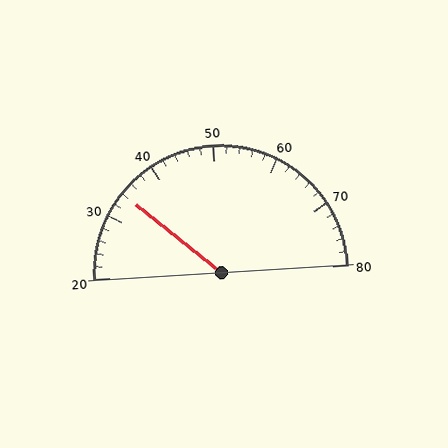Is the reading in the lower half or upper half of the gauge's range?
The reading is in the lower half of the range (20 to 80).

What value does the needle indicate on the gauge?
The needle indicates approximately 34.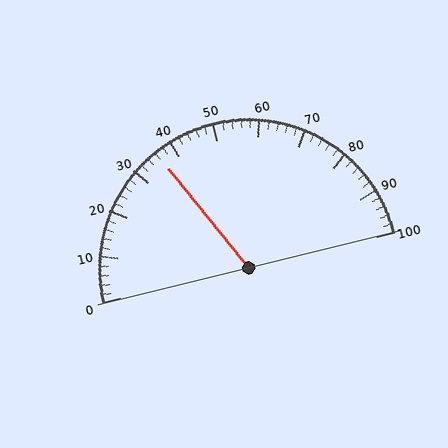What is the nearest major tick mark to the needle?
The nearest major tick mark is 40.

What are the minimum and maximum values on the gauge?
The gauge ranges from 0 to 100.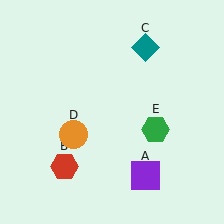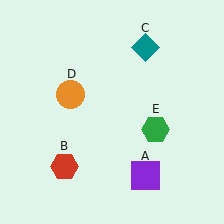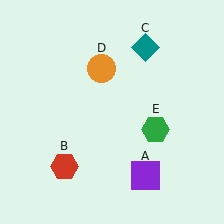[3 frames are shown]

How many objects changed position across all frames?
1 object changed position: orange circle (object D).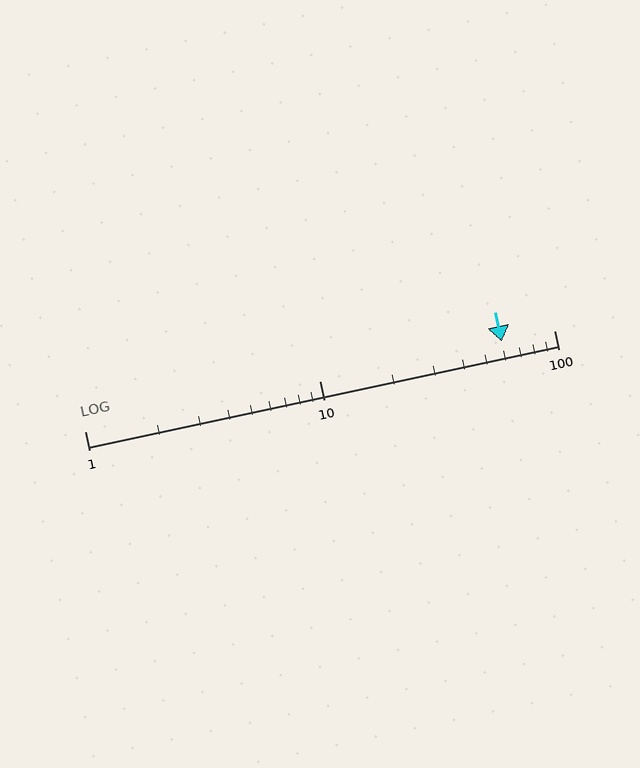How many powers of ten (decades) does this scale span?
The scale spans 2 decades, from 1 to 100.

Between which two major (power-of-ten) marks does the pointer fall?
The pointer is between 10 and 100.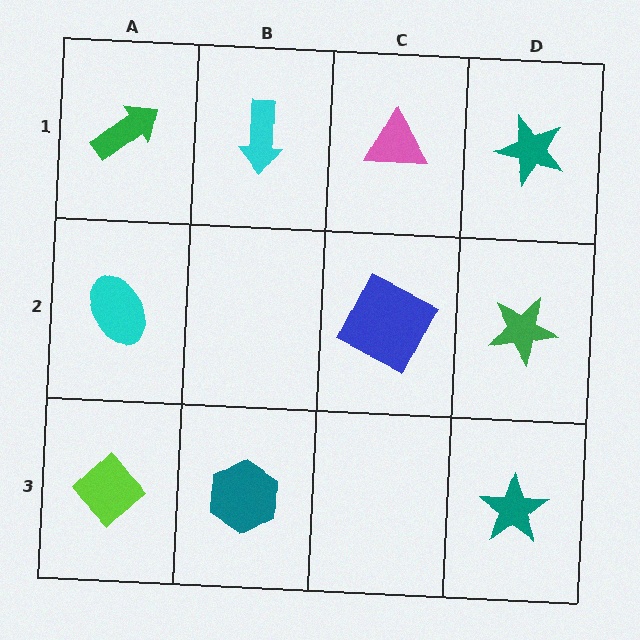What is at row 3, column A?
A lime diamond.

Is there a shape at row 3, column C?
No, that cell is empty.